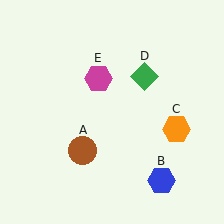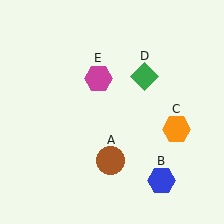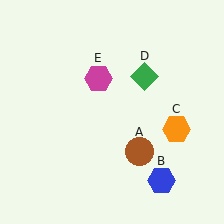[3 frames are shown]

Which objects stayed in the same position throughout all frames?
Blue hexagon (object B) and orange hexagon (object C) and green diamond (object D) and magenta hexagon (object E) remained stationary.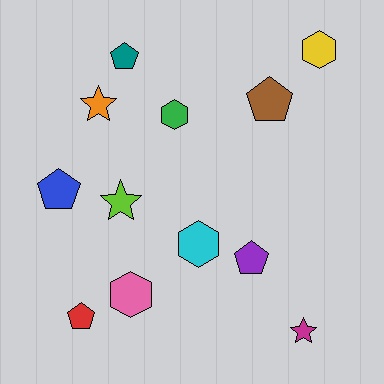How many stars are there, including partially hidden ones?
There are 3 stars.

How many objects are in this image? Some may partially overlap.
There are 12 objects.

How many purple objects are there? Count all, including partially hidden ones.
There is 1 purple object.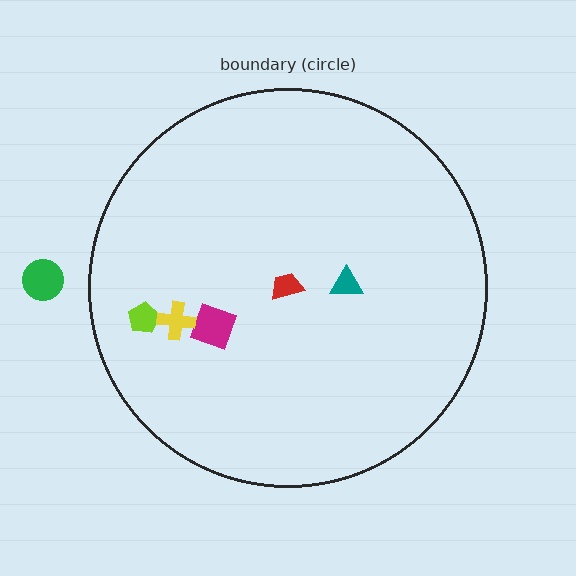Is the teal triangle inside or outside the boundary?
Inside.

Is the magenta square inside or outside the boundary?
Inside.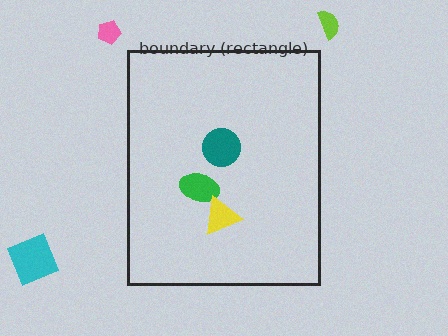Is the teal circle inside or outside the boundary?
Inside.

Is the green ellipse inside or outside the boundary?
Inside.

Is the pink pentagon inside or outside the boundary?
Outside.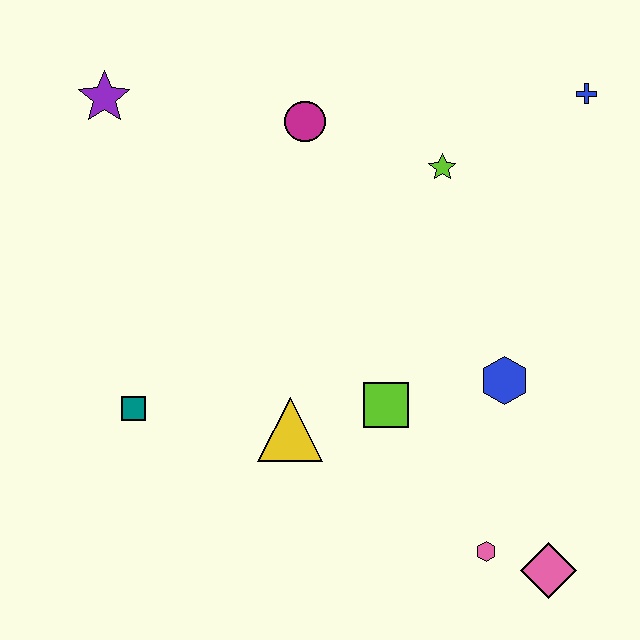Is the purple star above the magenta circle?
Yes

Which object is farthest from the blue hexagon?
The purple star is farthest from the blue hexagon.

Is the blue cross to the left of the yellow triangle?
No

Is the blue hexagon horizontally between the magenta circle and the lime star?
No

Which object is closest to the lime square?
The yellow triangle is closest to the lime square.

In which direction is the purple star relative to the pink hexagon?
The purple star is above the pink hexagon.